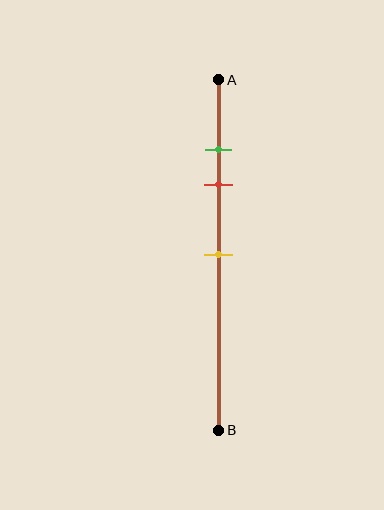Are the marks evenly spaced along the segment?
No, the marks are not evenly spaced.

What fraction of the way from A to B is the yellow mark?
The yellow mark is approximately 50% (0.5) of the way from A to B.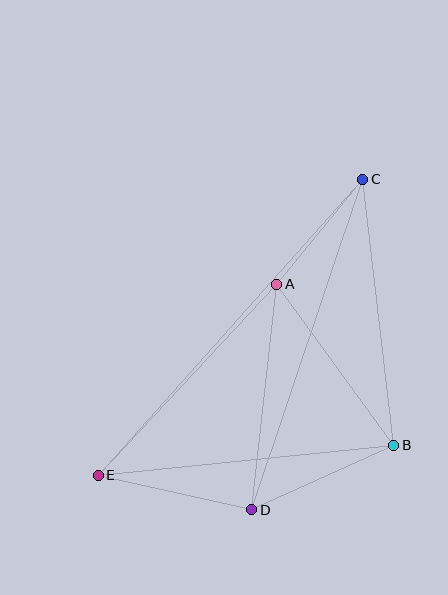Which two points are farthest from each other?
Points C and E are farthest from each other.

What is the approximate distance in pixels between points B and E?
The distance between B and E is approximately 297 pixels.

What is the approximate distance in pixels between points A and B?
The distance between A and B is approximately 199 pixels.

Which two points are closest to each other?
Points A and C are closest to each other.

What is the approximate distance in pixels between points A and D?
The distance between A and D is approximately 227 pixels.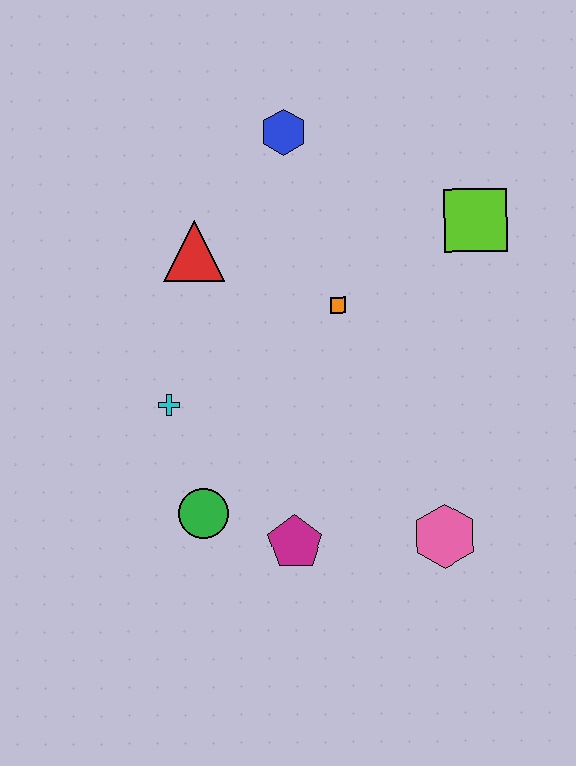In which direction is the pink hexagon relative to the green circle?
The pink hexagon is to the right of the green circle.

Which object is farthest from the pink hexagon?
The blue hexagon is farthest from the pink hexagon.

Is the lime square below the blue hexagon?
Yes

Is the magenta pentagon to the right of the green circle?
Yes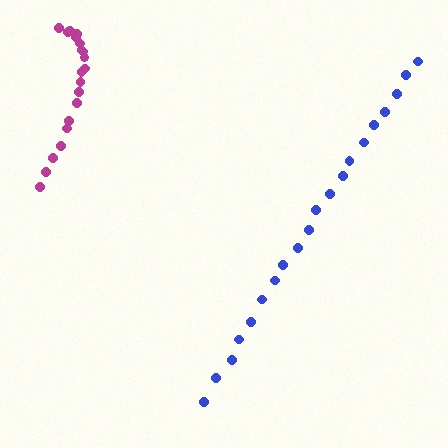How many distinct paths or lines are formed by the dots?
There are 2 distinct paths.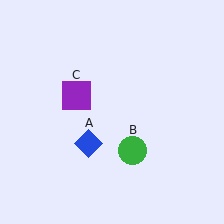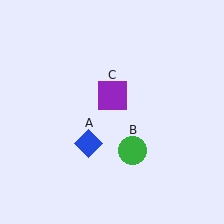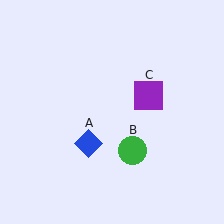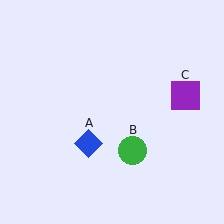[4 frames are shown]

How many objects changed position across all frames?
1 object changed position: purple square (object C).